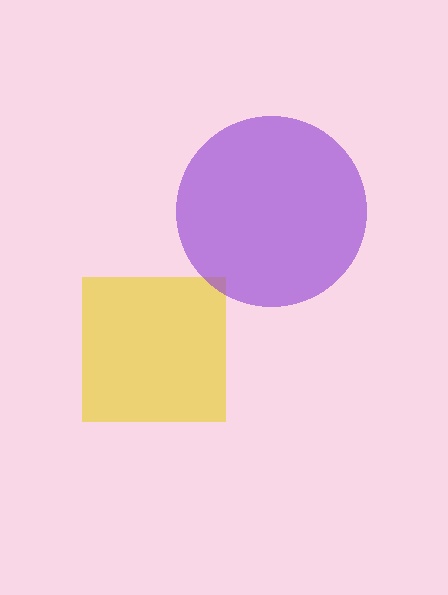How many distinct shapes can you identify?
There are 2 distinct shapes: a yellow square, a purple circle.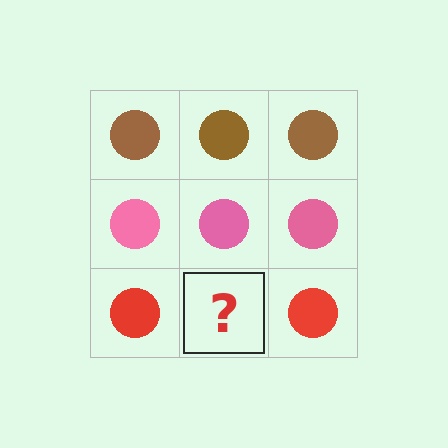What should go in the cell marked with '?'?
The missing cell should contain a red circle.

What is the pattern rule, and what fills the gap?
The rule is that each row has a consistent color. The gap should be filled with a red circle.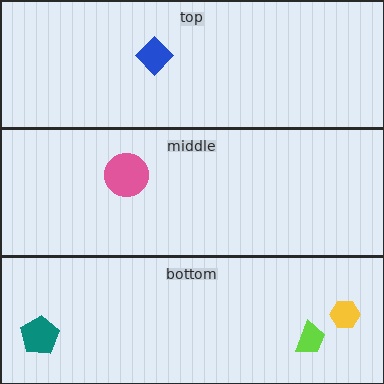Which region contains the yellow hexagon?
The bottom region.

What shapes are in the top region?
The blue diamond.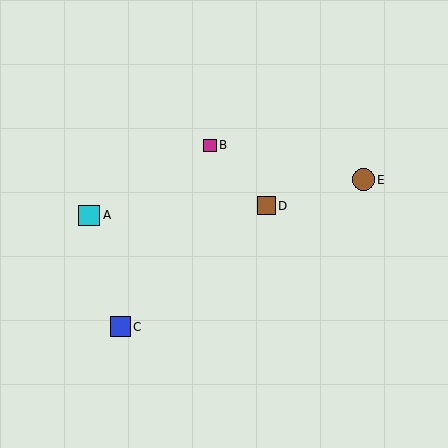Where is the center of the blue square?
The center of the blue square is at (120, 327).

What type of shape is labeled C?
Shape C is a blue square.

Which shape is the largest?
The brown circle (labeled E) is the largest.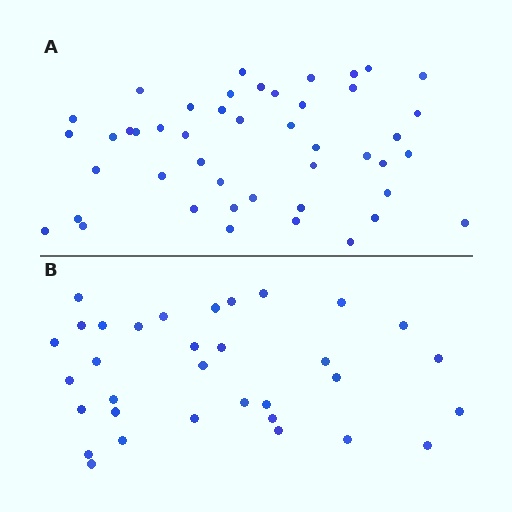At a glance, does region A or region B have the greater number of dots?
Region A (the top region) has more dots.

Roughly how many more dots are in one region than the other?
Region A has approximately 15 more dots than region B.